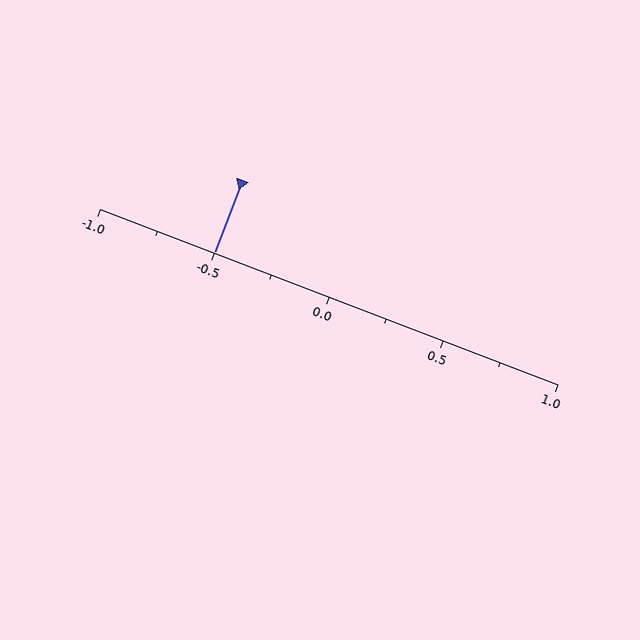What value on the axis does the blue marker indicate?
The marker indicates approximately -0.5.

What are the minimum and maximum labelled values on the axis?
The axis runs from -1.0 to 1.0.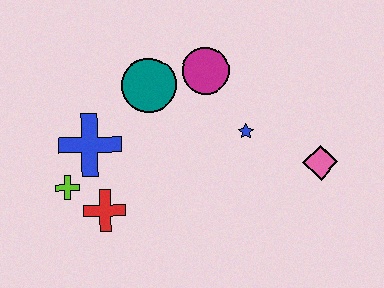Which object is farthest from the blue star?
The lime cross is farthest from the blue star.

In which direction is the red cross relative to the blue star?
The red cross is to the left of the blue star.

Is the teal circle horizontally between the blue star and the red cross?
Yes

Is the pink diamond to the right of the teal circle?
Yes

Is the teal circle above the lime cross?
Yes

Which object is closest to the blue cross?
The lime cross is closest to the blue cross.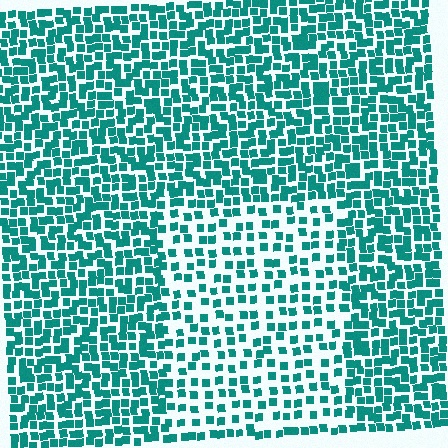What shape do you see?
I see a rectangle.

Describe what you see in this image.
The image contains small teal elements arranged at two different densities. A rectangle-shaped region is visible where the elements are less densely packed than the surrounding area.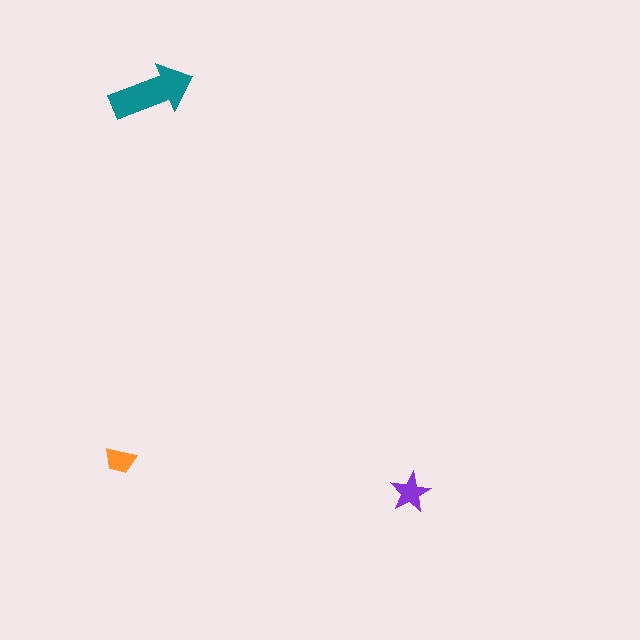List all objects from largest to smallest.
The teal arrow, the purple star, the orange trapezoid.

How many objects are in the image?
There are 3 objects in the image.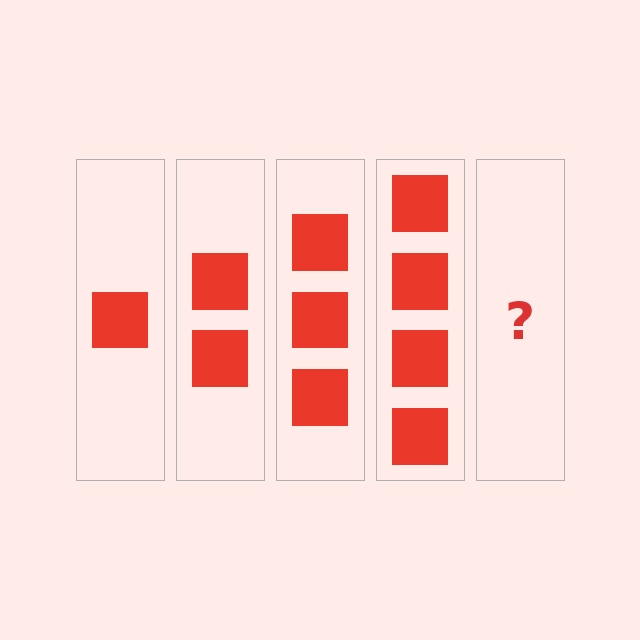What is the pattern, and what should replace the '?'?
The pattern is that each step adds one more square. The '?' should be 5 squares.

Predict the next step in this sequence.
The next step is 5 squares.